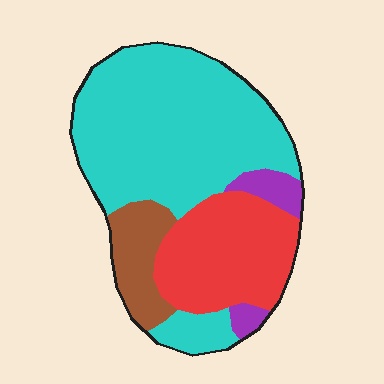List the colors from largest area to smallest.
From largest to smallest: cyan, red, brown, purple.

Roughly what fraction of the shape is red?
Red takes up about one quarter (1/4) of the shape.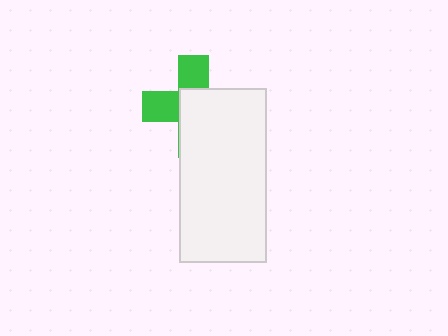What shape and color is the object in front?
The object in front is a white rectangle.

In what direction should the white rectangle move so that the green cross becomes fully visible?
The white rectangle should move toward the lower-right. That is the shortest direction to clear the overlap and leave the green cross fully visible.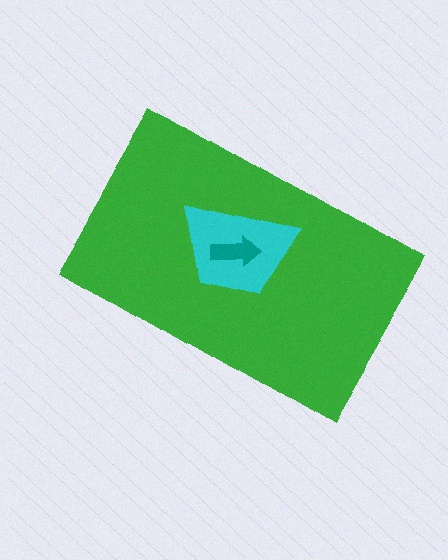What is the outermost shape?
The green rectangle.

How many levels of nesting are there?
3.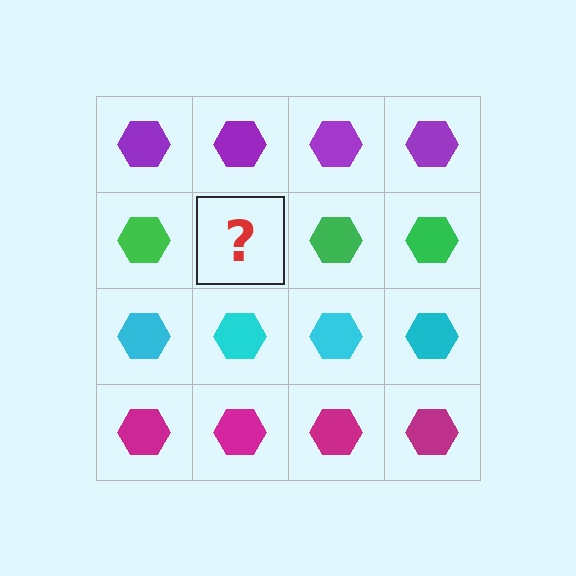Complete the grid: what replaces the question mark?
The question mark should be replaced with a green hexagon.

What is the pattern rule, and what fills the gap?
The rule is that each row has a consistent color. The gap should be filled with a green hexagon.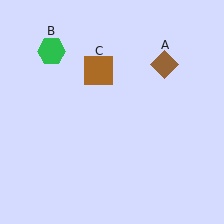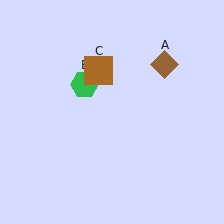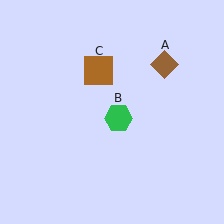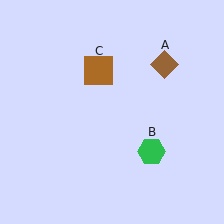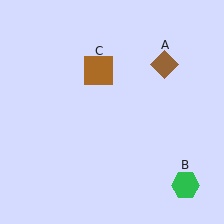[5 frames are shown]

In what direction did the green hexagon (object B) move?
The green hexagon (object B) moved down and to the right.